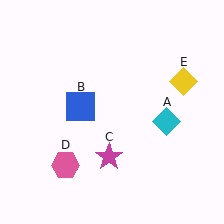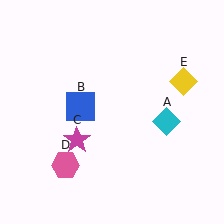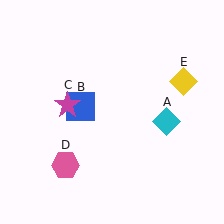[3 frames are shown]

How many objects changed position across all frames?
1 object changed position: magenta star (object C).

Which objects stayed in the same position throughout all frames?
Cyan diamond (object A) and blue square (object B) and pink hexagon (object D) and yellow diamond (object E) remained stationary.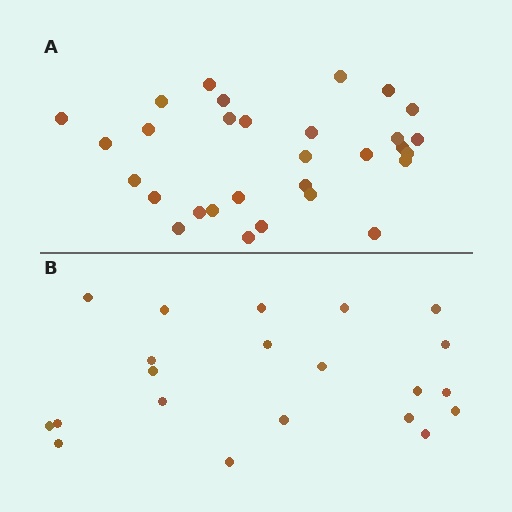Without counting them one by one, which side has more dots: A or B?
Region A (the top region) has more dots.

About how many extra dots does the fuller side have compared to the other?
Region A has roughly 8 or so more dots than region B.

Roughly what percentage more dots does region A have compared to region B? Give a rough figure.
About 45% more.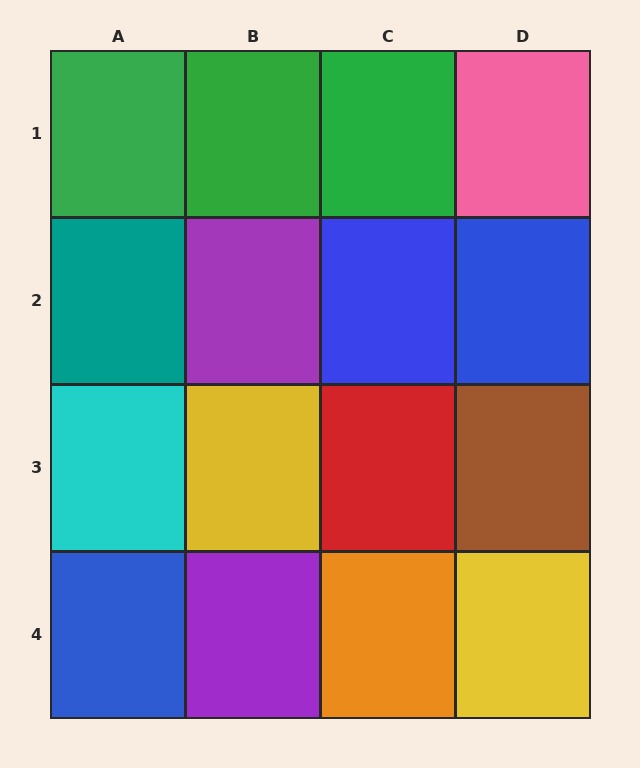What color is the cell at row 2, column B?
Purple.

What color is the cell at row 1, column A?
Green.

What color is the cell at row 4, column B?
Purple.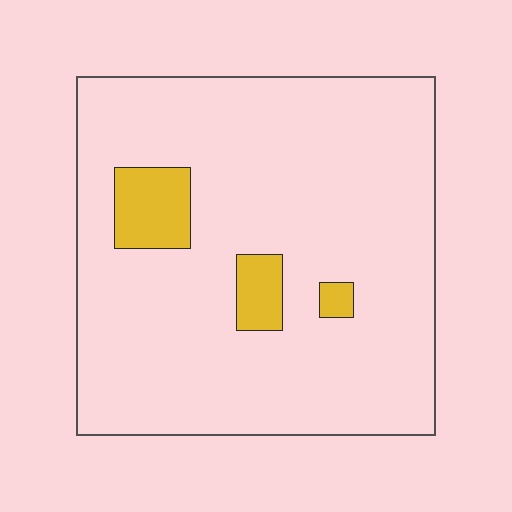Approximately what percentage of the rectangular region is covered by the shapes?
Approximately 10%.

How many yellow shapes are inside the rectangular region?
3.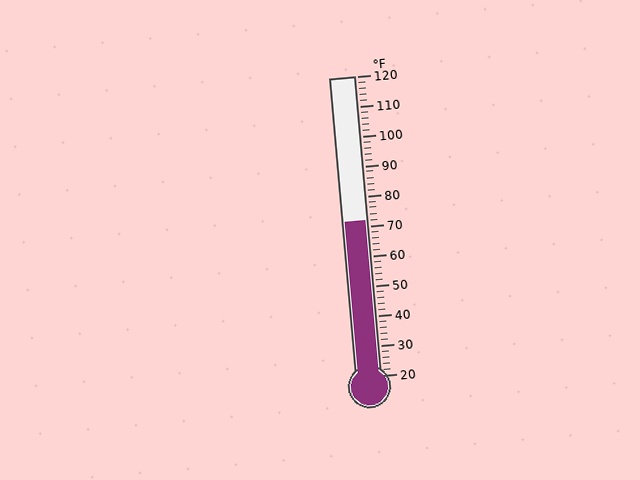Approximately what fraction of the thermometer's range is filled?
The thermometer is filled to approximately 50% of its range.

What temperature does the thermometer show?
The thermometer shows approximately 72°F.